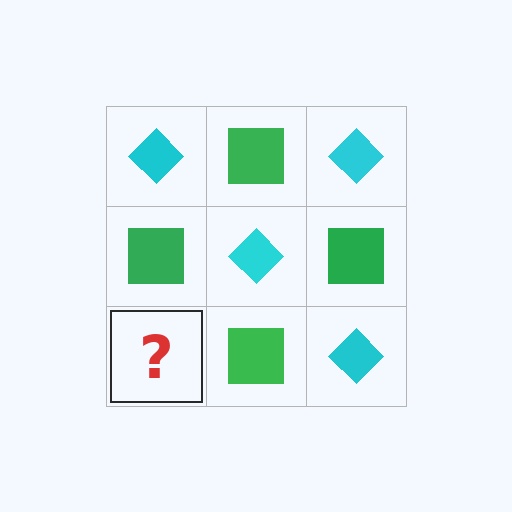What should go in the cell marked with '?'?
The missing cell should contain a cyan diamond.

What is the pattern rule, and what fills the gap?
The rule is that it alternates cyan diamond and green square in a checkerboard pattern. The gap should be filled with a cyan diamond.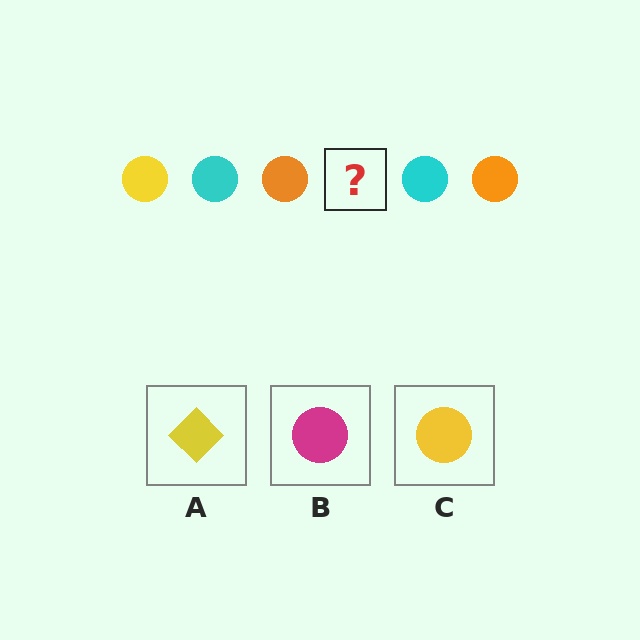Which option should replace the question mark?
Option C.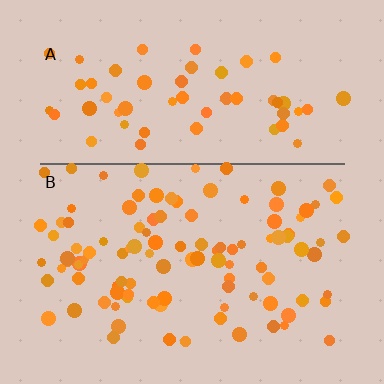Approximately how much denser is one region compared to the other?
Approximately 1.8× — region B over region A.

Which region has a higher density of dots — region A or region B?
B (the bottom).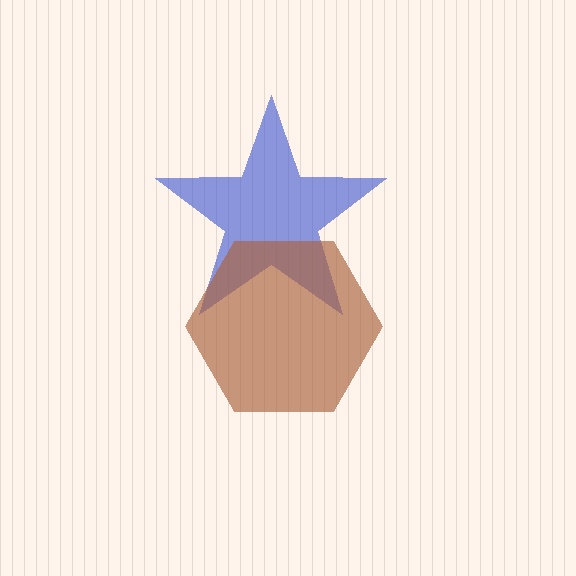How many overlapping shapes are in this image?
There are 2 overlapping shapes in the image.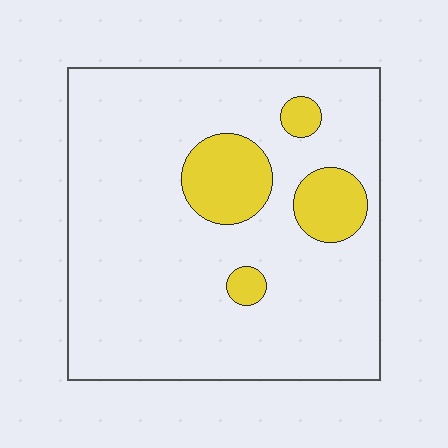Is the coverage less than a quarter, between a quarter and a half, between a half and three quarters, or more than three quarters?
Less than a quarter.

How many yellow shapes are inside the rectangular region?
4.